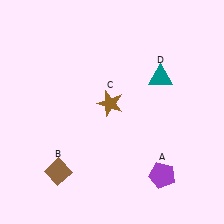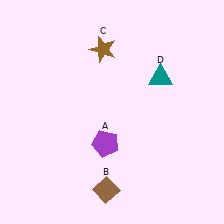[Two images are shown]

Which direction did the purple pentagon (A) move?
The purple pentagon (A) moved left.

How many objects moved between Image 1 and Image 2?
3 objects moved between the two images.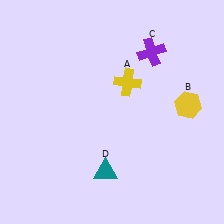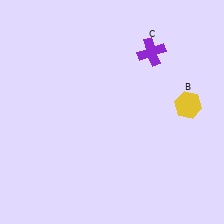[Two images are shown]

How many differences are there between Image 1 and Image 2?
There are 2 differences between the two images.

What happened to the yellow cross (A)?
The yellow cross (A) was removed in Image 2. It was in the top-right area of Image 1.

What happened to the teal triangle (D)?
The teal triangle (D) was removed in Image 2. It was in the bottom-left area of Image 1.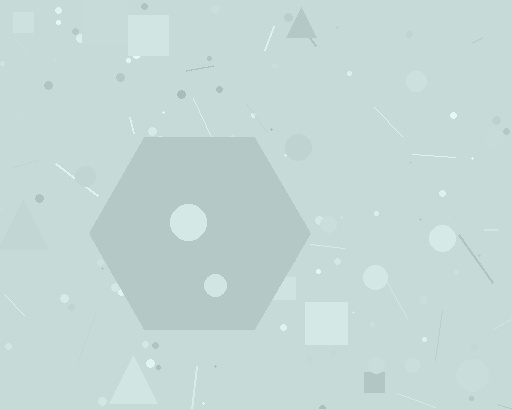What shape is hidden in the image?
A hexagon is hidden in the image.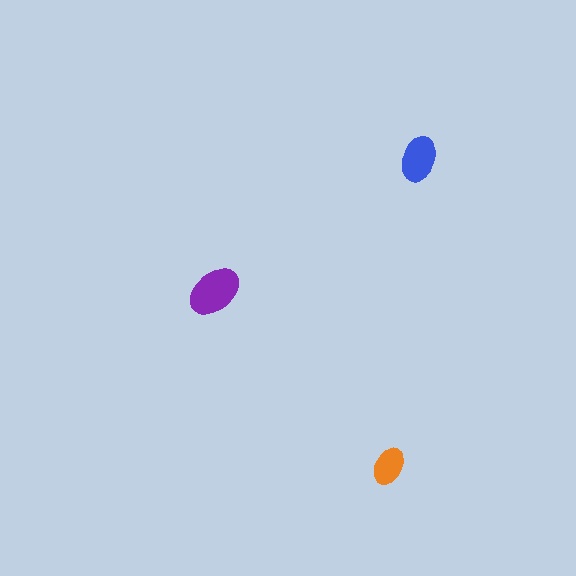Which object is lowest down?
The orange ellipse is bottommost.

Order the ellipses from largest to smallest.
the purple one, the blue one, the orange one.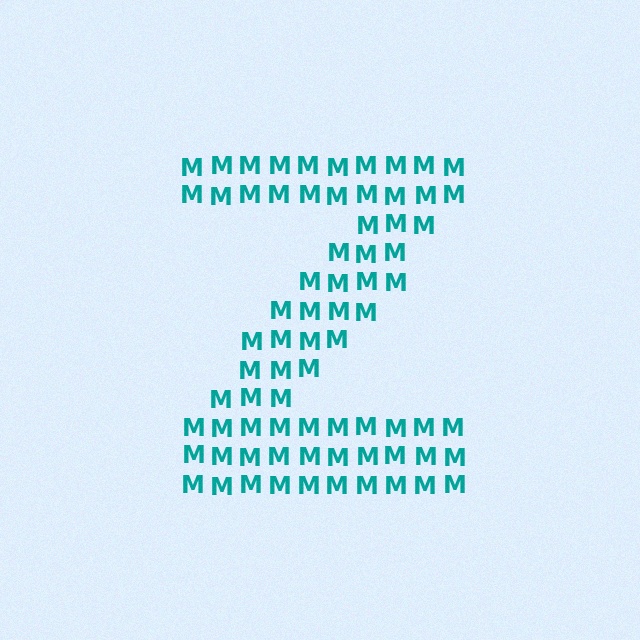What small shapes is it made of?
It is made of small letter M's.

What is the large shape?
The large shape is the letter Z.